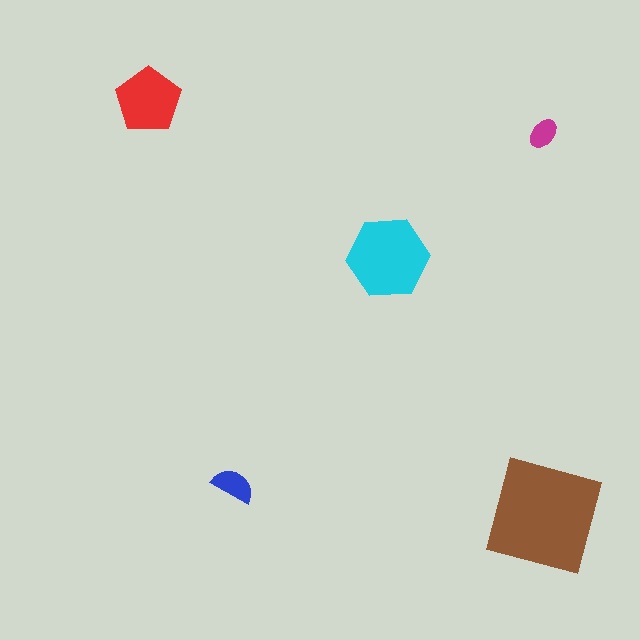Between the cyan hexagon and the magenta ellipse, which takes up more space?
The cyan hexagon.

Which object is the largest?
The brown square.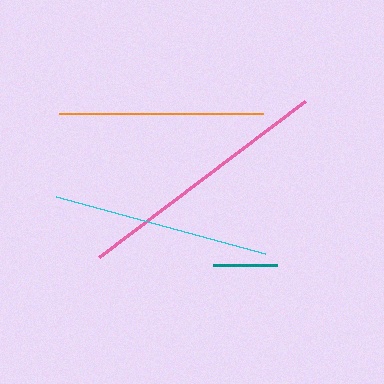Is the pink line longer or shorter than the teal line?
The pink line is longer than the teal line.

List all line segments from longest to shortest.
From longest to shortest: pink, cyan, orange, teal.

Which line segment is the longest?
The pink line is the longest at approximately 258 pixels.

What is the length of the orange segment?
The orange segment is approximately 204 pixels long.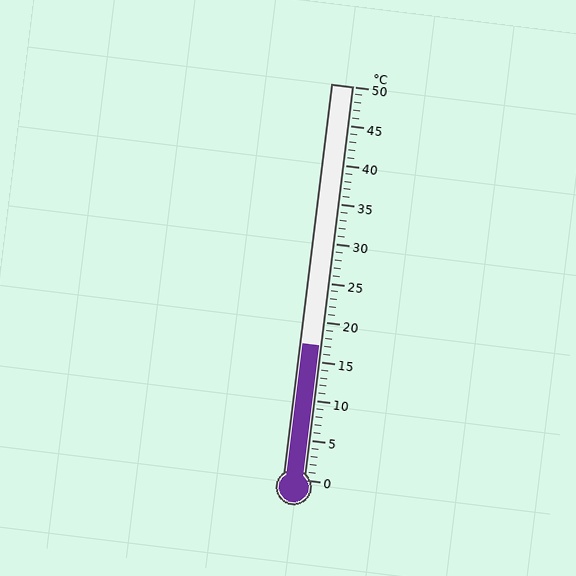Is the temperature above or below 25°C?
The temperature is below 25°C.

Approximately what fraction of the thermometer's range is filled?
The thermometer is filled to approximately 35% of its range.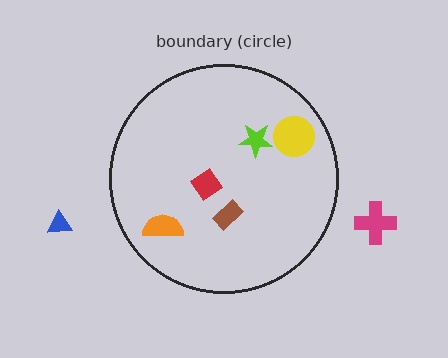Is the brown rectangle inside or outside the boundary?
Inside.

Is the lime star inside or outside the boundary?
Inside.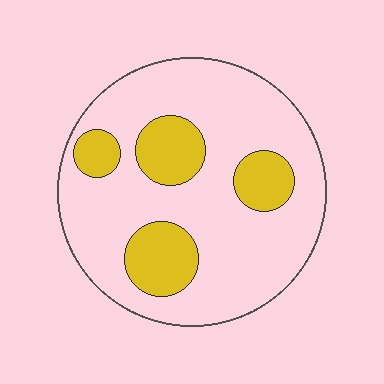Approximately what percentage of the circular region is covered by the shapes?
Approximately 25%.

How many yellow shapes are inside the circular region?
4.